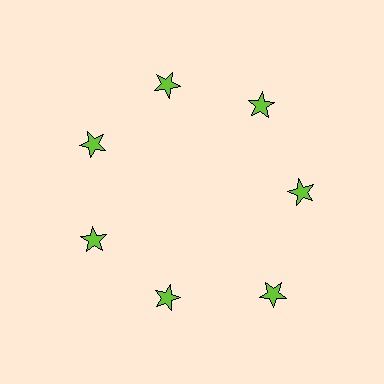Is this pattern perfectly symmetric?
No. The 7 lime stars are arranged in a ring, but one element near the 5 o'clock position is pushed outward from the center, breaking the 7-fold rotational symmetry.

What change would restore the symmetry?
The symmetry would be restored by moving it inward, back onto the ring so that all 7 stars sit at equal angles and equal distance from the center.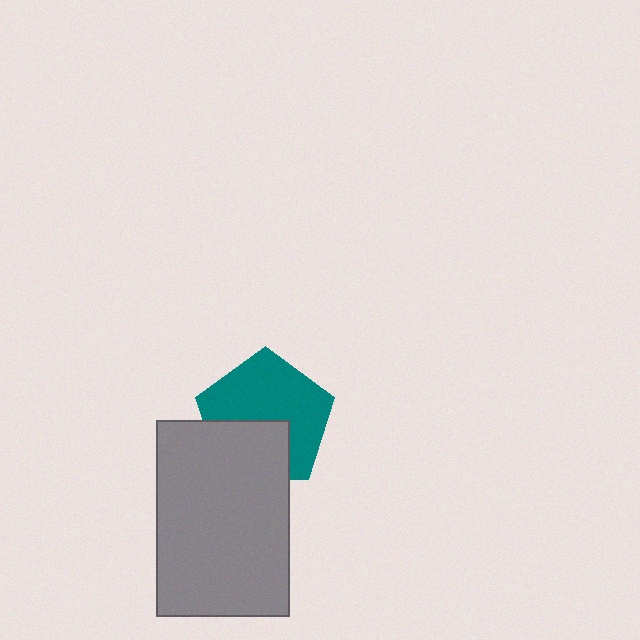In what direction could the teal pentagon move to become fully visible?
The teal pentagon could move up. That would shift it out from behind the gray rectangle entirely.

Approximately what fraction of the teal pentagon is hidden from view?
Roughly 36% of the teal pentagon is hidden behind the gray rectangle.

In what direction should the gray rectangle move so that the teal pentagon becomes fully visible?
The gray rectangle should move down. That is the shortest direction to clear the overlap and leave the teal pentagon fully visible.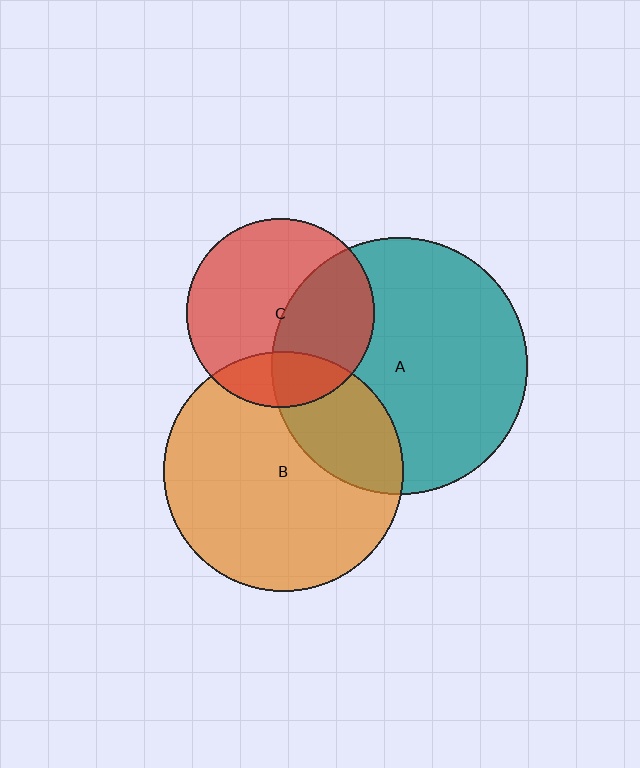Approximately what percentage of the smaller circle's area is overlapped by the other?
Approximately 25%.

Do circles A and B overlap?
Yes.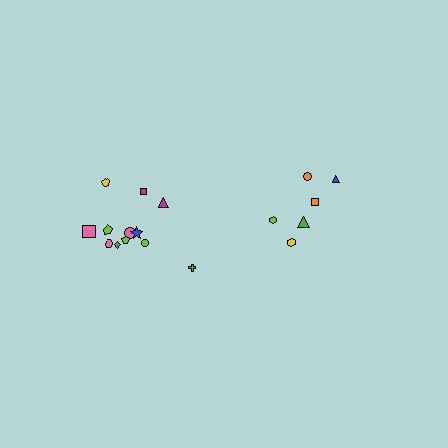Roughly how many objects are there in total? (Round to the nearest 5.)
Roughly 20 objects in total.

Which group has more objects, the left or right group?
The left group.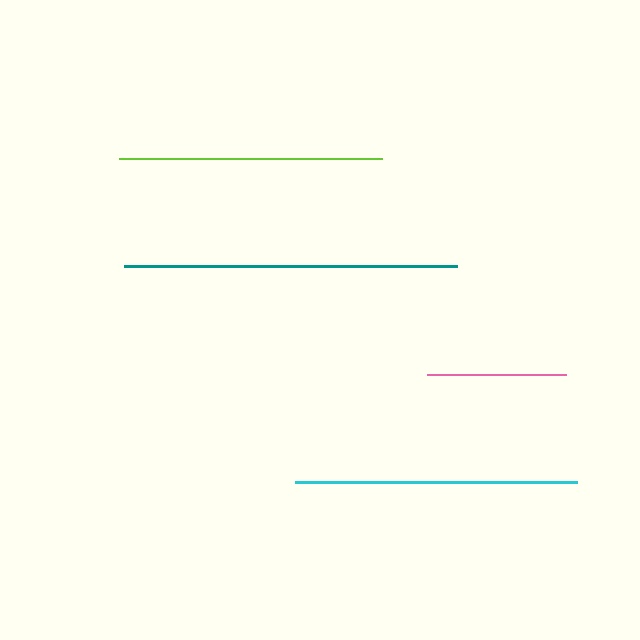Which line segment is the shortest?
The pink line is the shortest at approximately 139 pixels.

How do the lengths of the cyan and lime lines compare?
The cyan and lime lines are approximately the same length.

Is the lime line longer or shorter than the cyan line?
The cyan line is longer than the lime line.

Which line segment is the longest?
The teal line is the longest at approximately 333 pixels.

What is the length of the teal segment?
The teal segment is approximately 333 pixels long.